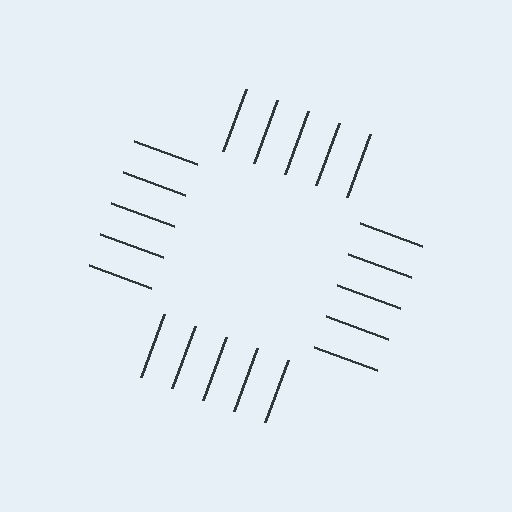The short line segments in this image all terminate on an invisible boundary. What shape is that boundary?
An illusory square — the line segments terminate on its edges but no continuous stroke is drawn.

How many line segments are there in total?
20 — 5 along each of the 4 edges.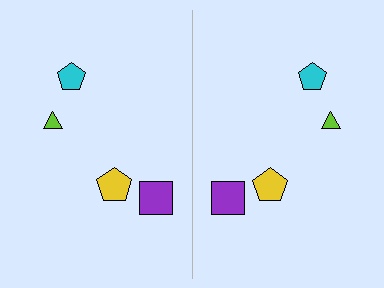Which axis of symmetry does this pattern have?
The pattern has a vertical axis of symmetry running through the center of the image.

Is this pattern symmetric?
Yes, this pattern has bilateral (reflection) symmetry.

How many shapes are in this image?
There are 8 shapes in this image.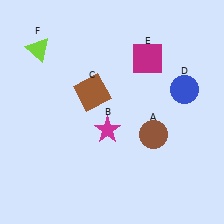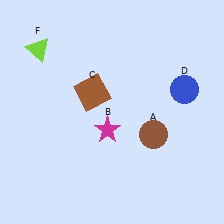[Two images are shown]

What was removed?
The magenta square (E) was removed in Image 2.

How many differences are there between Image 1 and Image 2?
There is 1 difference between the two images.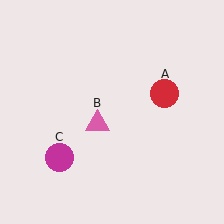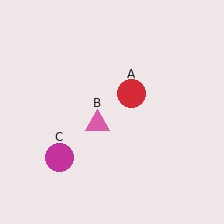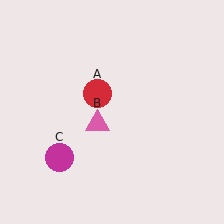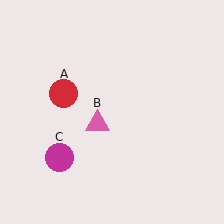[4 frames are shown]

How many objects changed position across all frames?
1 object changed position: red circle (object A).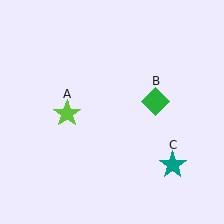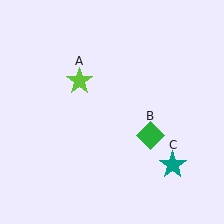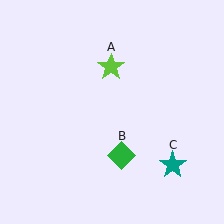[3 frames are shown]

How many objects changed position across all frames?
2 objects changed position: lime star (object A), green diamond (object B).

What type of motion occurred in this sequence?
The lime star (object A), green diamond (object B) rotated clockwise around the center of the scene.